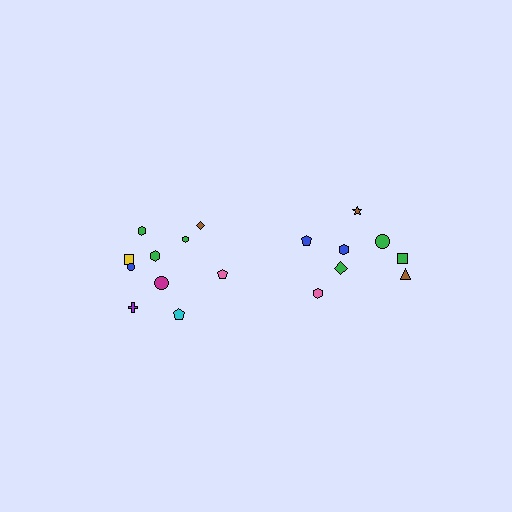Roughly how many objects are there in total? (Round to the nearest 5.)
Roughly 20 objects in total.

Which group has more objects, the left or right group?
The left group.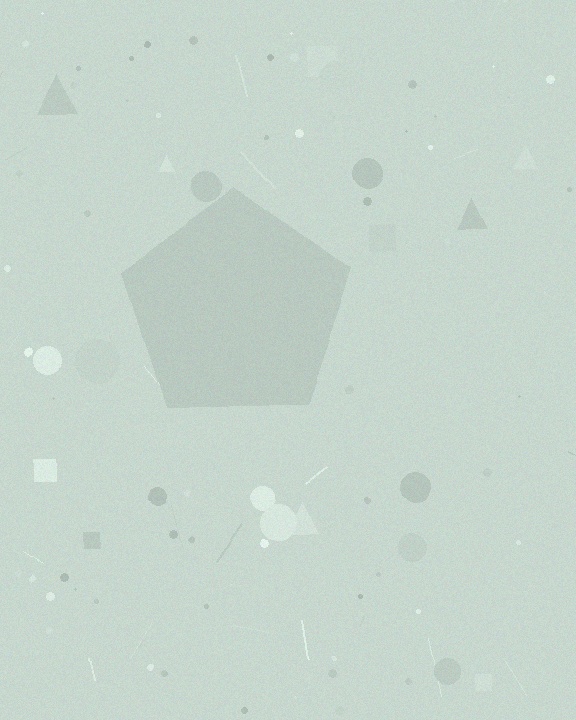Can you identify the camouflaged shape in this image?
The camouflaged shape is a pentagon.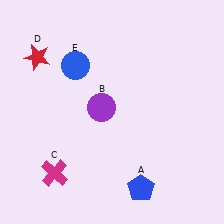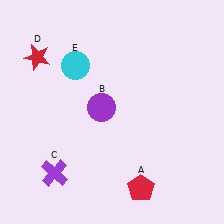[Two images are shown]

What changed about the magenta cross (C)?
In Image 1, C is magenta. In Image 2, it changed to purple.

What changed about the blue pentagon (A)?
In Image 1, A is blue. In Image 2, it changed to red.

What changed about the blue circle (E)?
In Image 1, E is blue. In Image 2, it changed to cyan.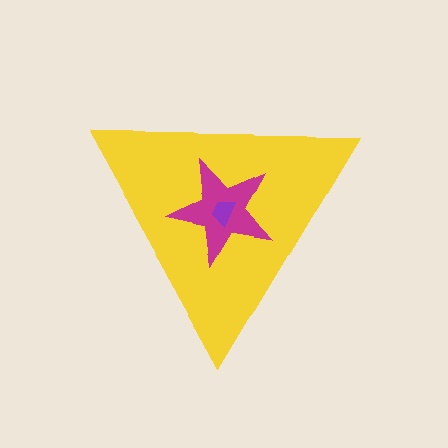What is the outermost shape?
The yellow triangle.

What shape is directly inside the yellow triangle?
The magenta star.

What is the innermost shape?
The purple trapezoid.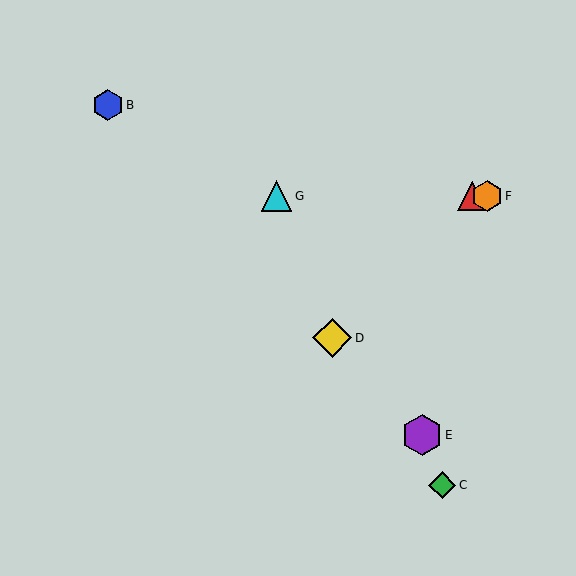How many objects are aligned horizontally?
3 objects (A, F, G) are aligned horizontally.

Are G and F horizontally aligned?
Yes, both are at y≈196.